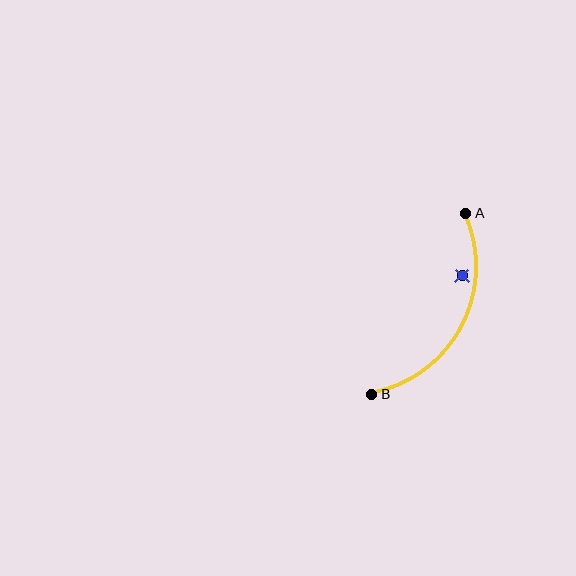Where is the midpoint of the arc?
The arc midpoint is the point on the curve farthest from the straight line joining A and B. It sits to the right of that line.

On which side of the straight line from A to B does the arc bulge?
The arc bulges to the right of the straight line connecting A and B.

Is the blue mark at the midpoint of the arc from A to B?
No — the blue mark does not lie on the arc at all. It sits slightly inside the curve.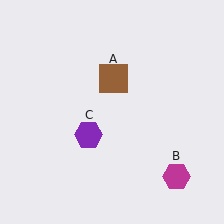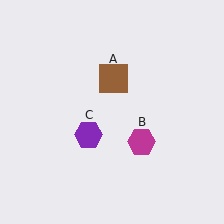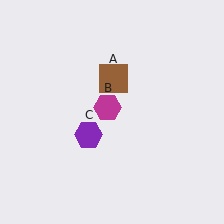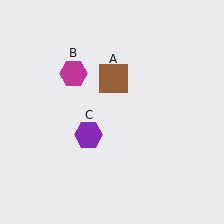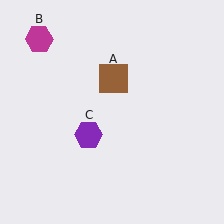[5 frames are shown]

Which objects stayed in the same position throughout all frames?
Brown square (object A) and purple hexagon (object C) remained stationary.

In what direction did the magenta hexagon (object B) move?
The magenta hexagon (object B) moved up and to the left.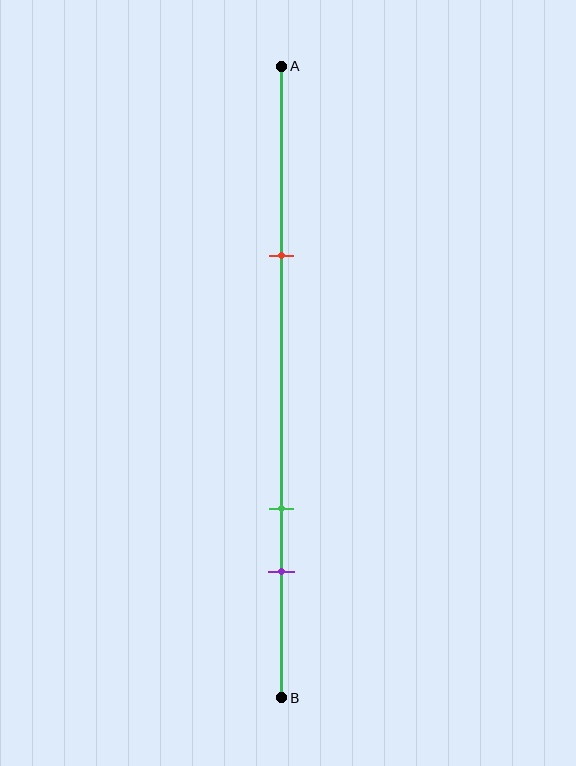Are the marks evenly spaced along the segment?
No, the marks are not evenly spaced.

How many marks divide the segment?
There are 3 marks dividing the segment.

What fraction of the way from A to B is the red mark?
The red mark is approximately 30% (0.3) of the way from A to B.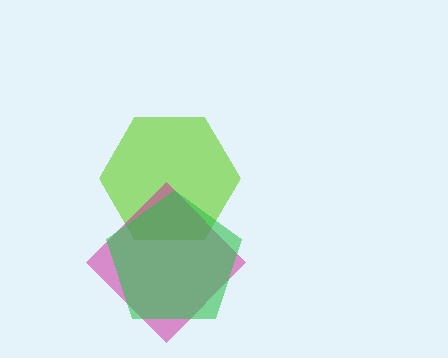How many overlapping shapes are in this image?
There are 3 overlapping shapes in the image.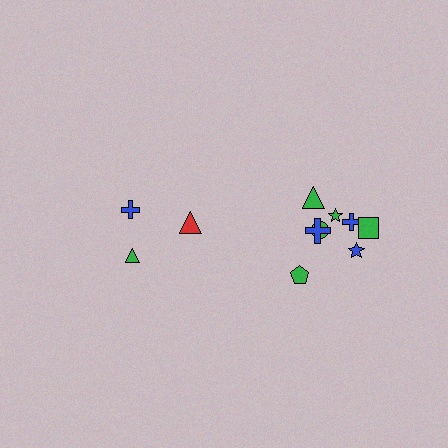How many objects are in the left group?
There are 3 objects.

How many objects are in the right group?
There are 8 objects.